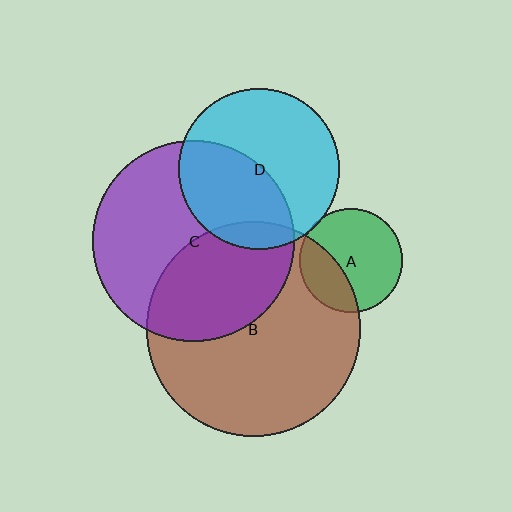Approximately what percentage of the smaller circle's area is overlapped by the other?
Approximately 40%.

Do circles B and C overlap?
Yes.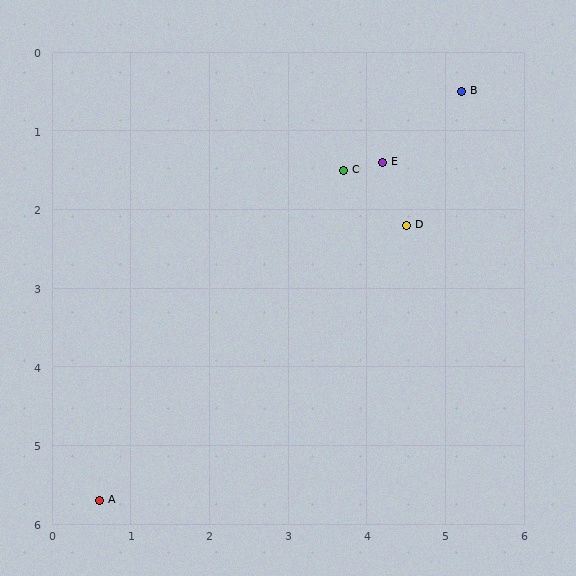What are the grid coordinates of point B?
Point B is at approximately (5.2, 0.5).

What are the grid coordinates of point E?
Point E is at approximately (4.2, 1.4).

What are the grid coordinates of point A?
Point A is at approximately (0.6, 5.7).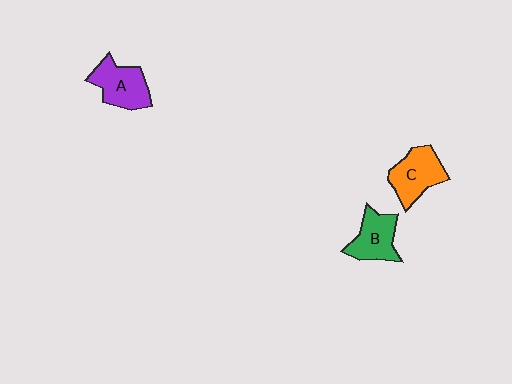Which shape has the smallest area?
Shape B (green).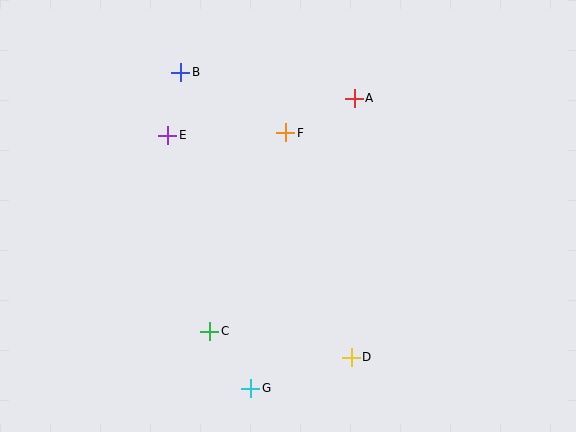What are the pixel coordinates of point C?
Point C is at (210, 331).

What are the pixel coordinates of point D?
Point D is at (351, 357).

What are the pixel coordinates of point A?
Point A is at (354, 98).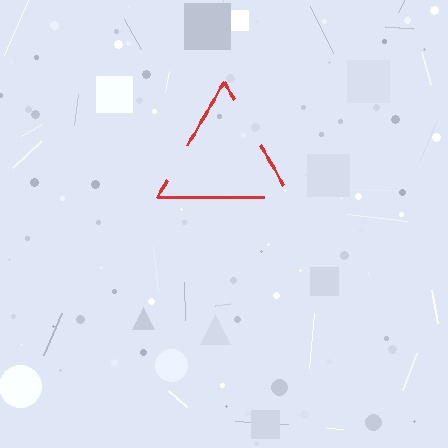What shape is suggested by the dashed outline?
The dashed outline suggests a triangle.